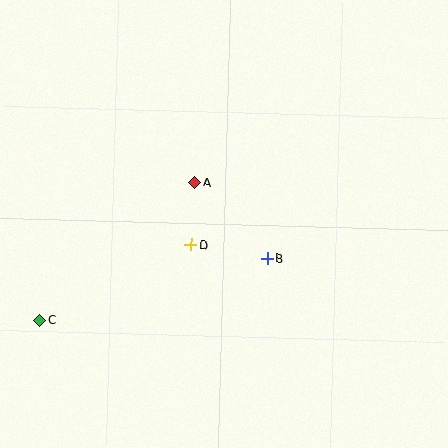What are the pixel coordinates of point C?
Point C is at (40, 320).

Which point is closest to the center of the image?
Point D at (191, 245) is closest to the center.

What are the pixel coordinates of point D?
Point D is at (191, 245).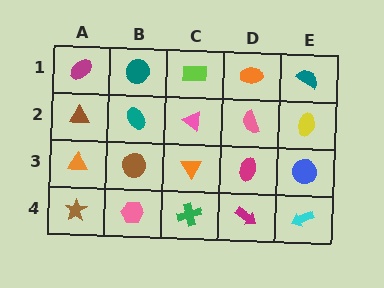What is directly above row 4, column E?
A blue circle.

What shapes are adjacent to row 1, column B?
A teal ellipse (row 2, column B), a magenta ellipse (row 1, column A), a lime rectangle (row 1, column C).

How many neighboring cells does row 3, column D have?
4.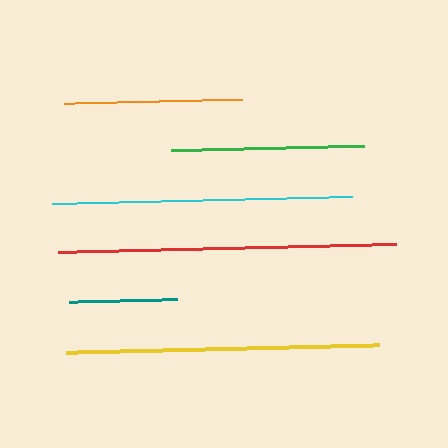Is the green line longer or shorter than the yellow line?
The yellow line is longer than the green line.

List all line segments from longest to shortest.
From longest to shortest: red, yellow, cyan, green, orange, teal.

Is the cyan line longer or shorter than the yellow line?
The yellow line is longer than the cyan line.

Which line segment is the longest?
The red line is the longest at approximately 338 pixels.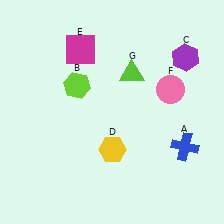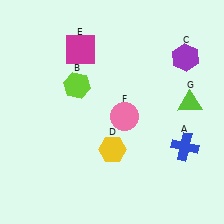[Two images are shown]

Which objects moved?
The objects that moved are: the pink circle (F), the lime triangle (G).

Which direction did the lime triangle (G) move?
The lime triangle (G) moved right.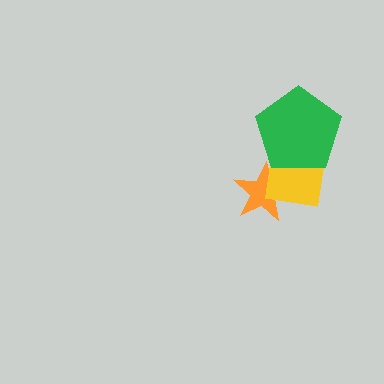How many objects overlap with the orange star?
1 object overlaps with the orange star.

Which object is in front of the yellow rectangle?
The green pentagon is in front of the yellow rectangle.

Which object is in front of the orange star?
The yellow rectangle is in front of the orange star.